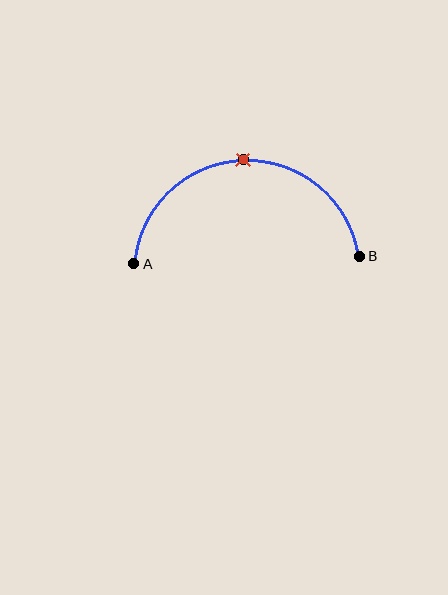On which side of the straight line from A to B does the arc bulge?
The arc bulges above the straight line connecting A and B.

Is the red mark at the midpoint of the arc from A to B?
Yes. The red mark lies on the arc at equal arc-length from both A and B — it is the arc midpoint.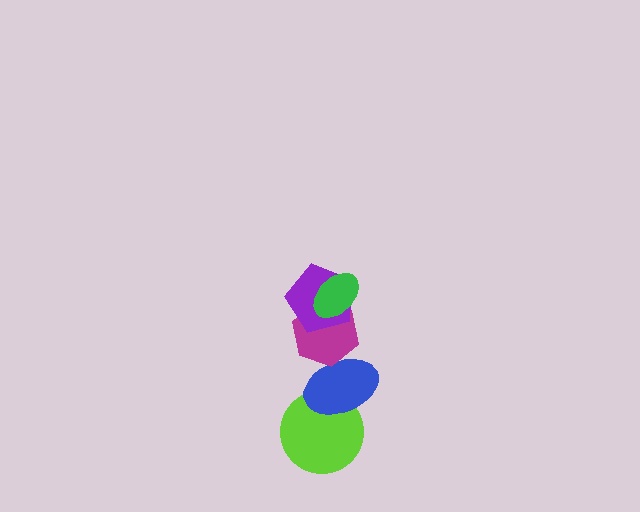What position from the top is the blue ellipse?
The blue ellipse is 4th from the top.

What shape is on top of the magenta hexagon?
The purple pentagon is on top of the magenta hexagon.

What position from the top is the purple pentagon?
The purple pentagon is 2nd from the top.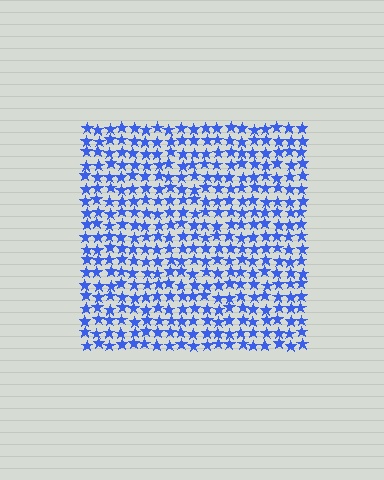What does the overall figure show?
The overall figure shows a square.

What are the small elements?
The small elements are stars.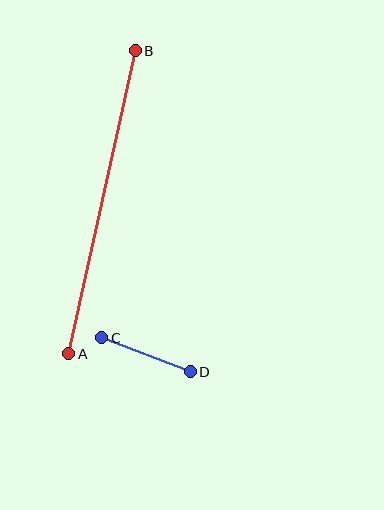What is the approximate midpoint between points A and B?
The midpoint is at approximately (102, 202) pixels.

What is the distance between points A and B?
The distance is approximately 310 pixels.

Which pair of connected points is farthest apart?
Points A and B are farthest apart.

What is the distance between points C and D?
The distance is approximately 95 pixels.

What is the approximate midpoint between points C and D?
The midpoint is at approximately (146, 355) pixels.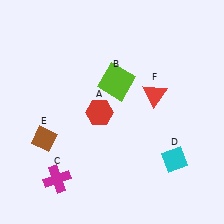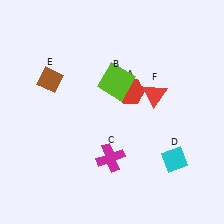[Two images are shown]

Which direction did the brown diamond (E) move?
The brown diamond (E) moved up.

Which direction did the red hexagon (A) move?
The red hexagon (A) moved right.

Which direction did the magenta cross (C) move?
The magenta cross (C) moved right.